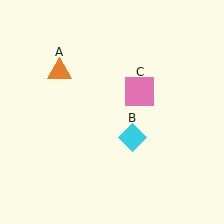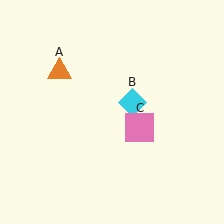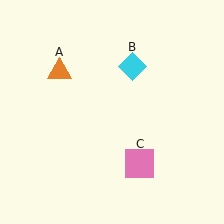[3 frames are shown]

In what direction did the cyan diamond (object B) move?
The cyan diamond (object B) moved up.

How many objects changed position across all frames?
2 objects changed position: cyan diamond (object B), pink square (object C).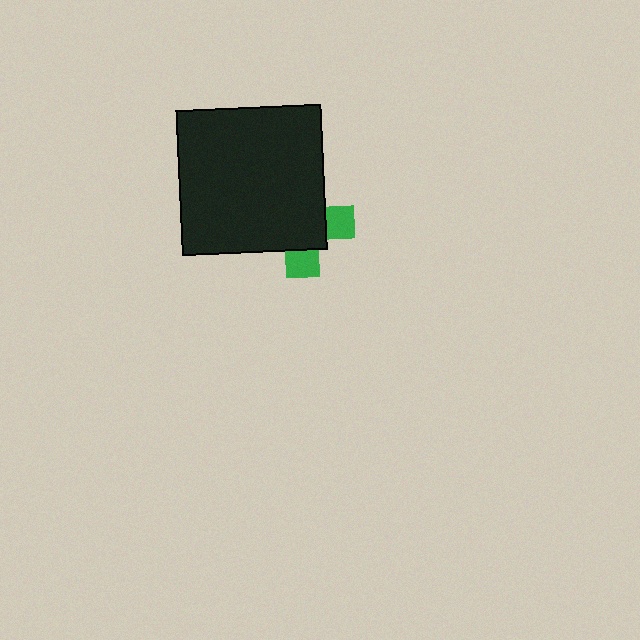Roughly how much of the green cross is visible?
A small part of it is visible (roughly 31%).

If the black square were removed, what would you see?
You would see the complete green cross.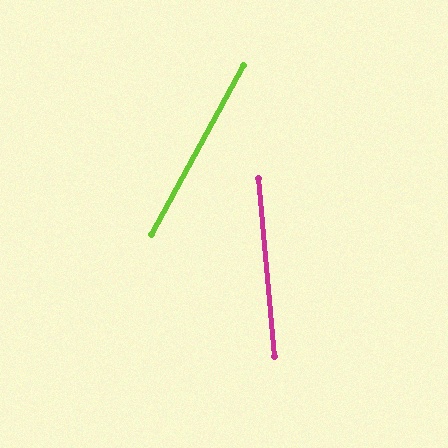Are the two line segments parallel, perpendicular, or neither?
Neither parallel nor perpendicular — they differ by about 34°.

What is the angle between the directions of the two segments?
Approximately 34 degrees.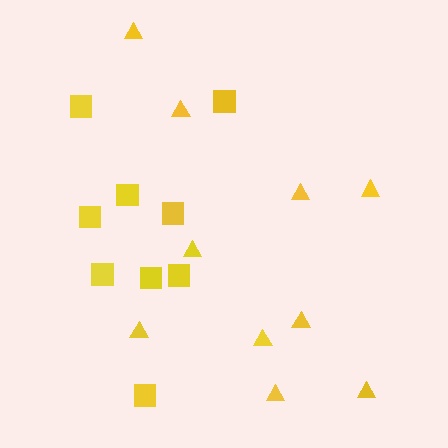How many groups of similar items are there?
There are 2 groups: one group of squares (9) and one group of triangles (10).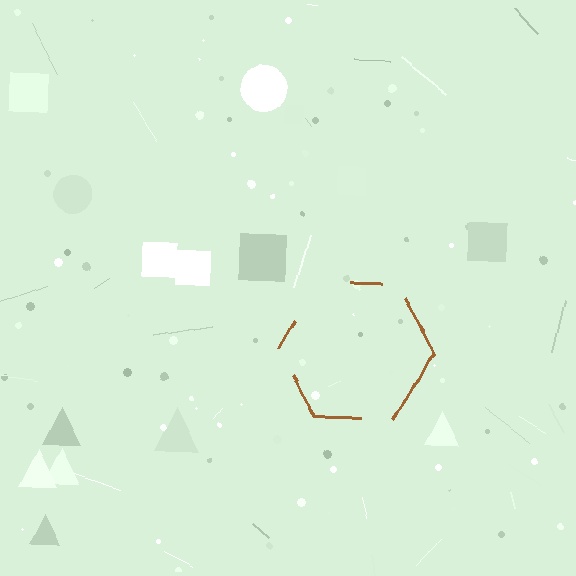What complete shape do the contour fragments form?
The contour fragments form a hexagon.